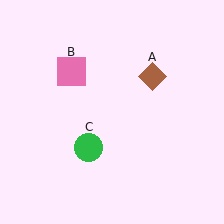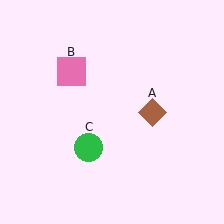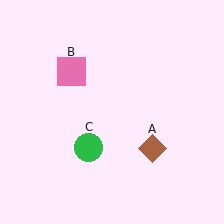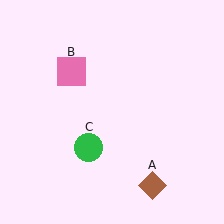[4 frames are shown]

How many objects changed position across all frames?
1 object changed position: brown diamond (object A).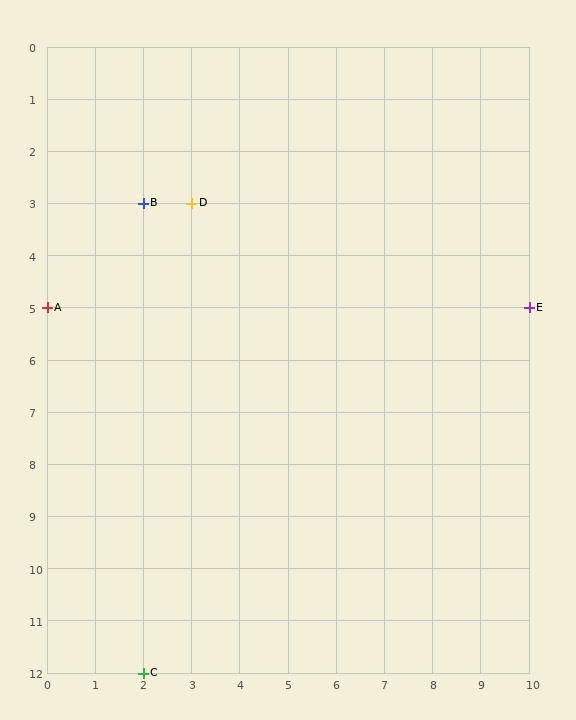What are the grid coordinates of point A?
Point A is at grid coordinates (0, 5).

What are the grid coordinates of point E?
Point E is at grid coordinates (10, 5).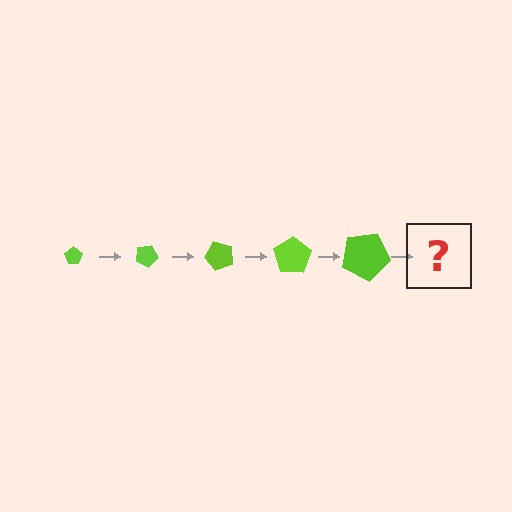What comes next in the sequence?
The next element should be a pentagon, larger than the previous one and rotated 125 degrees from the start.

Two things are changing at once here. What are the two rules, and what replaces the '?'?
The two rules are that the pentagon grows larger each step and it rotates 25 degrees each step. The '?' should be a pentagon, larger than the previous one and rotated 125 degrees from the start.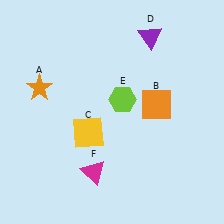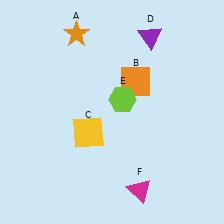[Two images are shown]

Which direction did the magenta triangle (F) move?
The magenta triangle (F) moved right.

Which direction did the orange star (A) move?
The orange star (A) moved up.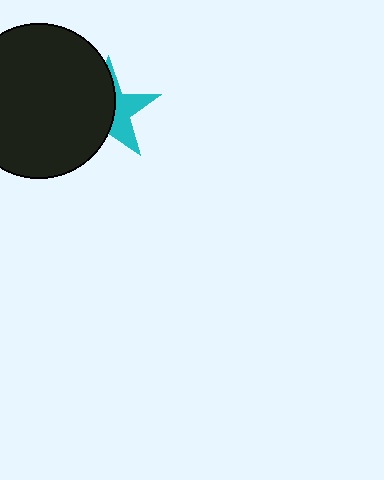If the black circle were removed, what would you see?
You would see the complete cyan star.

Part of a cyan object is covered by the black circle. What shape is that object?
It is a star.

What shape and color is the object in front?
The object in front is a black circle.